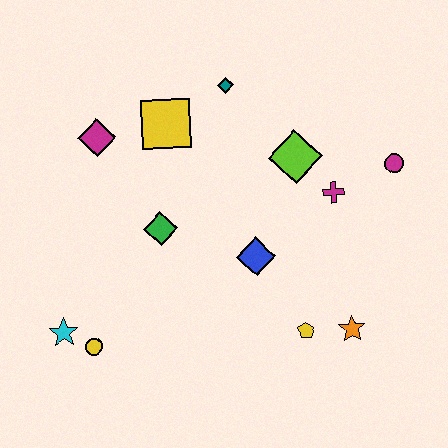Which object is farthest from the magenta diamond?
The orange star is farthest from the magenta diamond.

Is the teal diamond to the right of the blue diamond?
No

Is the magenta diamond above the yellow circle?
Yes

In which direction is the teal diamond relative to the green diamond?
The teal diamond is above the green diamond.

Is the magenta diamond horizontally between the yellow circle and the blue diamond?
Yes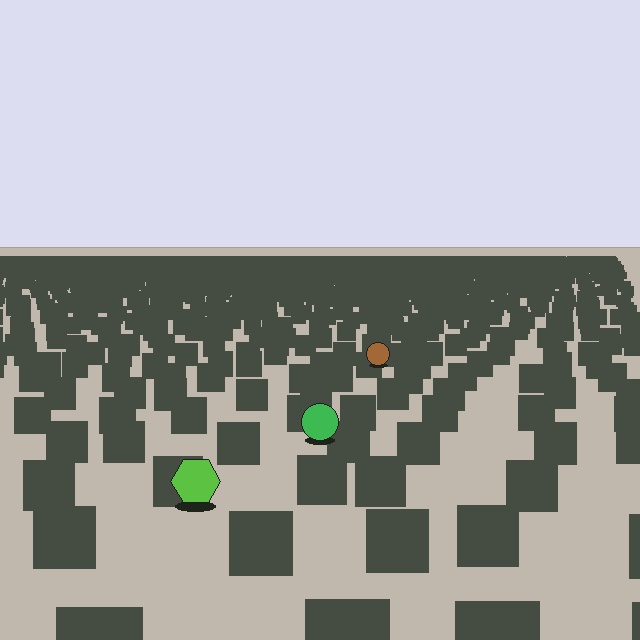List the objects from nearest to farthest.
From nearest to farthest: the lime hexagon, the green circle, the brown circle.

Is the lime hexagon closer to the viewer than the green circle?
Yes. The lime hexagon is closer — you can tell from the texture gradient: the ground texture is coarser near it.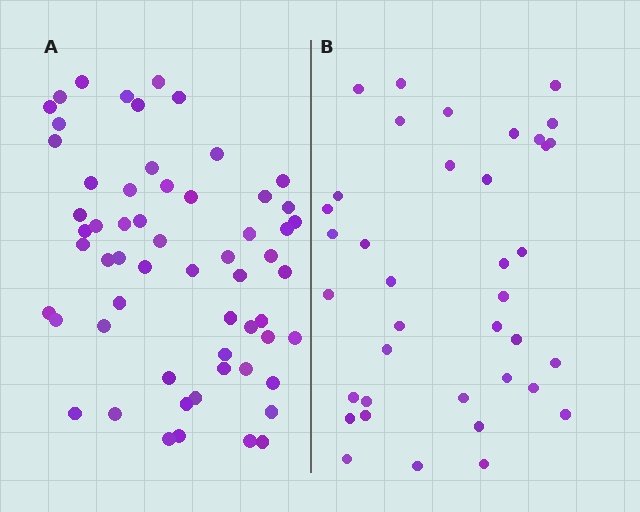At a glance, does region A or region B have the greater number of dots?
Region A (the left region) has more dots.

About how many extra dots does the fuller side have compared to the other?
Region A has approximately 20 more dots than region B.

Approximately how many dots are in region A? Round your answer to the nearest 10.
About 60 dots. (The exact count is 59, which rounds to 60.)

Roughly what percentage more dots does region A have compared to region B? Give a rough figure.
About 55% more.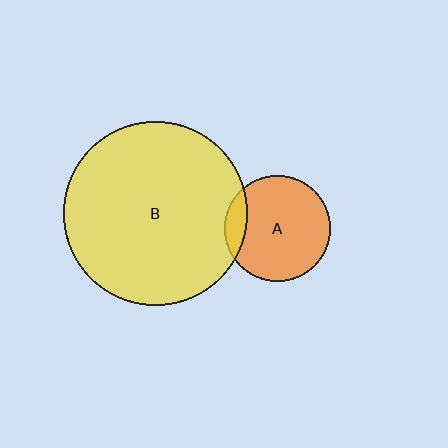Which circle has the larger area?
Circle B (yellow).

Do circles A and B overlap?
Yes.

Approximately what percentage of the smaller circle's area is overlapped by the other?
Approximately 15%.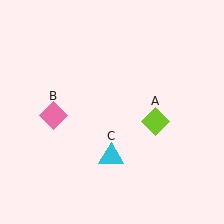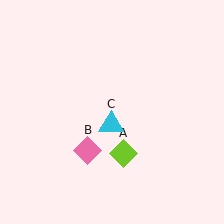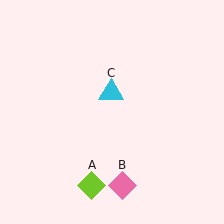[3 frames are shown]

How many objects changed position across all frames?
3 objects changed position: lime diamond (object A), pink diamond (object B), cyan triangle (object C).